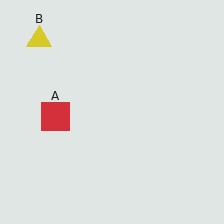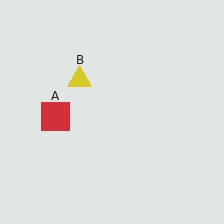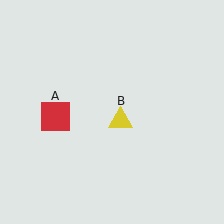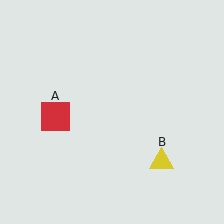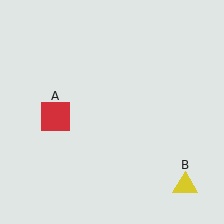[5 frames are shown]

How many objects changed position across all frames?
1 object changed position: yellow triangle (object B).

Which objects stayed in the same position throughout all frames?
Red square (object A) remained stationary.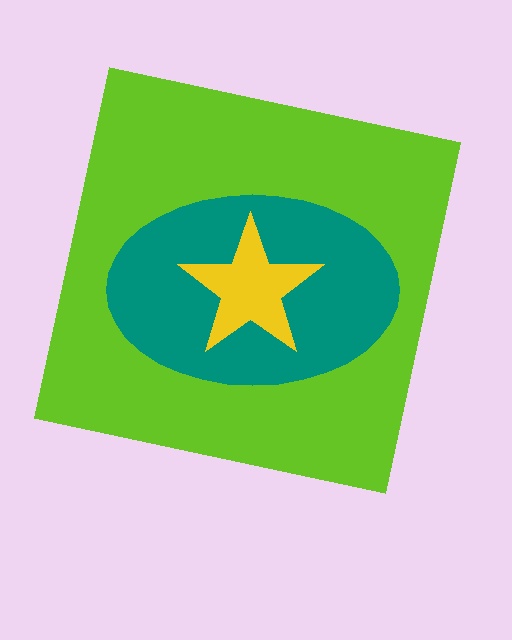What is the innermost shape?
The yellow star.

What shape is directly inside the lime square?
The teal ellipse.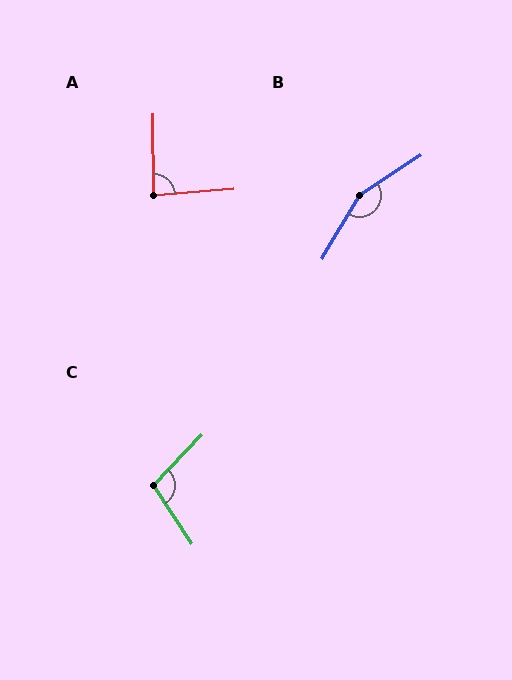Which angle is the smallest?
A, at approximately 86 degrees.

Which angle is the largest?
B, at approximately 154 degrees.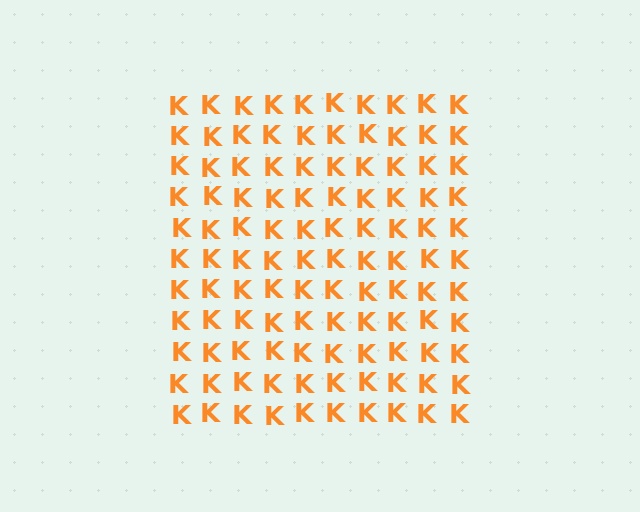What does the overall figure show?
The overall figure shows a square.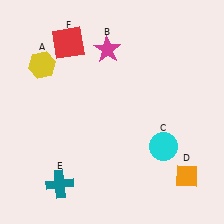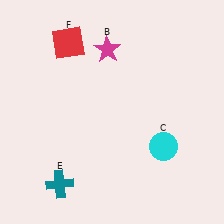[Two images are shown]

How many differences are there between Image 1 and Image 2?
There are 2 differences between the two images.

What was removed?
The yellow hexagon (A), the orange diamond (D) were removed in Image 2.